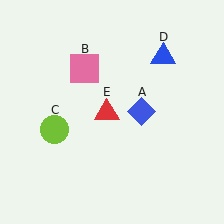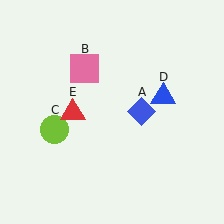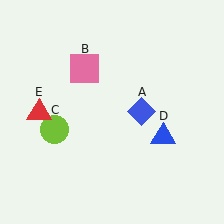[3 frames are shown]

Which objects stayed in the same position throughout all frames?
Blue diamond (object A) and pink square (object B) and lime circle (object C) remained stationary.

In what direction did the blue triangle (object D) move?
The blue triangle (object D) moved down.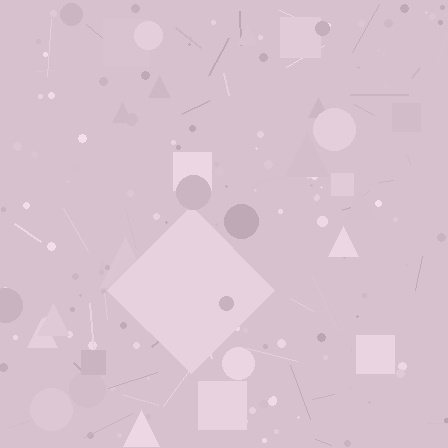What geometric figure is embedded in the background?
A diamond is embedded in the background.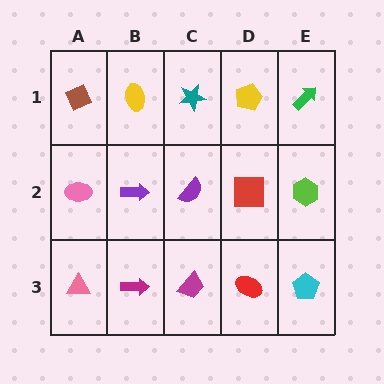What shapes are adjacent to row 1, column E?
A lime hexagon (row 2, column E), a yellow pentagon (row 1, column D).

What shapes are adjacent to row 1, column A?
A pink ellipse (row 2, column A), a yellow ellipse (row 1, column B).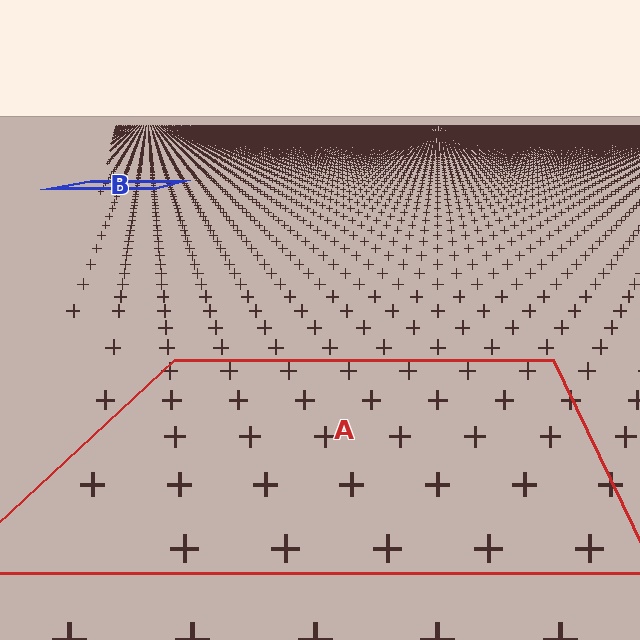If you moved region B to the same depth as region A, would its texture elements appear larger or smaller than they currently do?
They would appear larger. At a closer depth, the same texture elements are projected at a bigger on-screen size.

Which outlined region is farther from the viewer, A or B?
Region B is farther from the viewer — the texture elements inside it appear smaller and more densely packed.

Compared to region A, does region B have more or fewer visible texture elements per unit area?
Region B has more texture elements per unit area — they are packed more densely because it is farther away.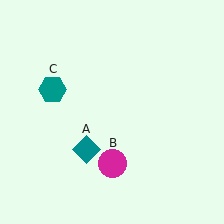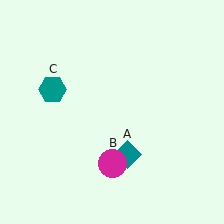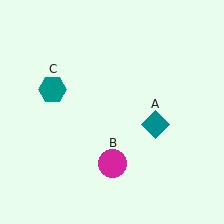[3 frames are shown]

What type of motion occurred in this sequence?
The teal diamond (object A) rotated counterclockwise around the center of the scene.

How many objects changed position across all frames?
1 object changed position: teal diamond (object A).